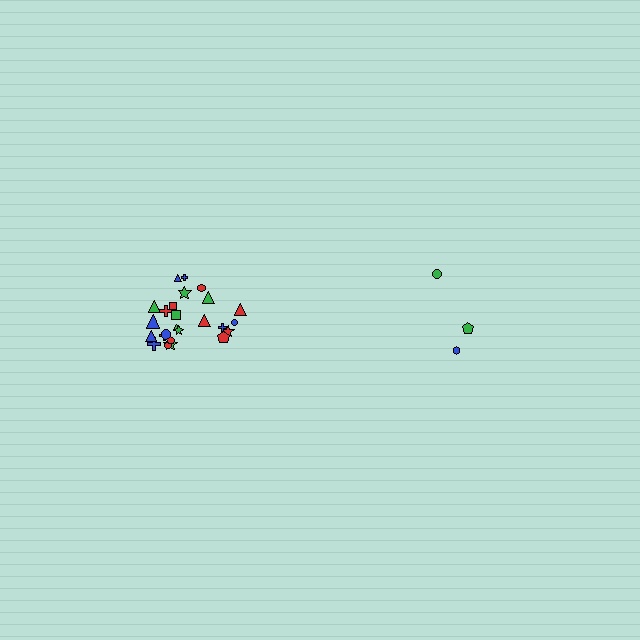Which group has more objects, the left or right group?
The left group.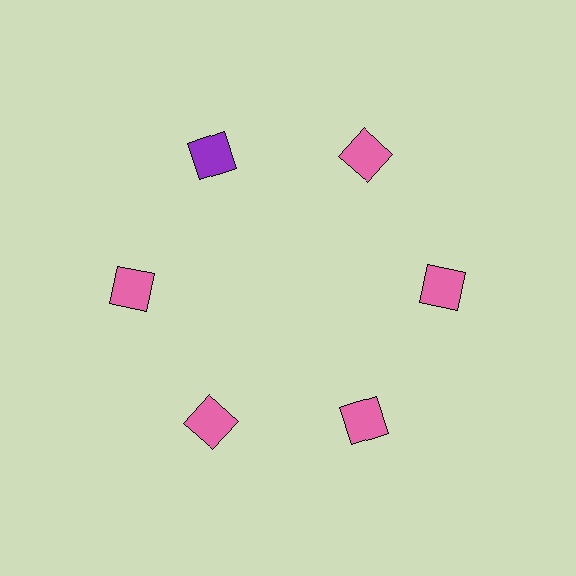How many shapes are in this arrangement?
There are 6 shapes arranged in a ring pattern.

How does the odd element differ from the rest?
It has a different color: purple instead of pink.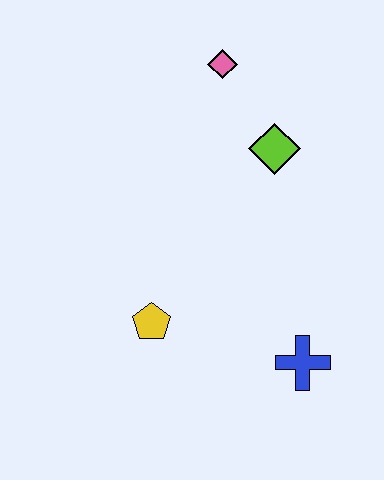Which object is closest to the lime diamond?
The pink diamond is closest to the lime diamond.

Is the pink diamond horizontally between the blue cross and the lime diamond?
No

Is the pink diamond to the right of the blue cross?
No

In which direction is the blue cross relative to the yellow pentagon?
The blue cross is to the right of the yellow pentagon.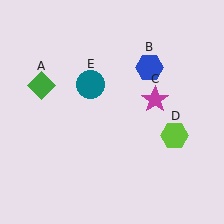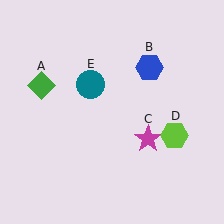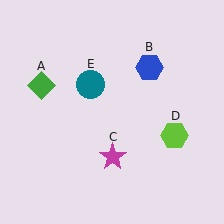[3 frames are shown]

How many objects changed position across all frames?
1 object changed position: magenta star (object C).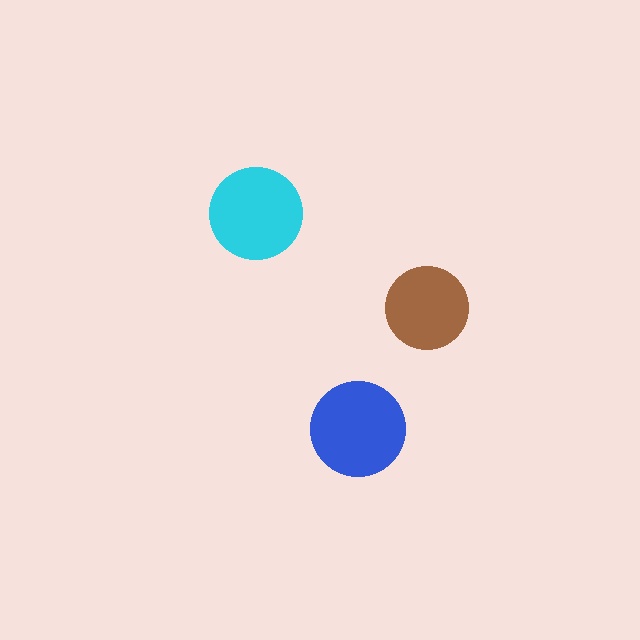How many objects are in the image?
There are 3 objects in the image.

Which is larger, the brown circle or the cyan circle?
The cyan one.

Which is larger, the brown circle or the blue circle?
The blue one.